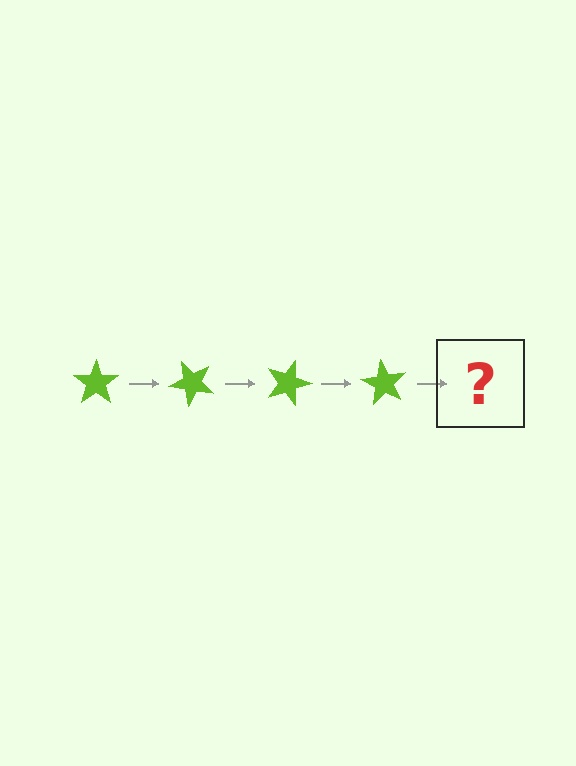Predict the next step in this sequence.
The next step is a lime star rotated 180 degrees.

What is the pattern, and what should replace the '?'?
The pattern is that the star rotates 45 degrees each step. The '?' should be a lime star rotated 180 degrees.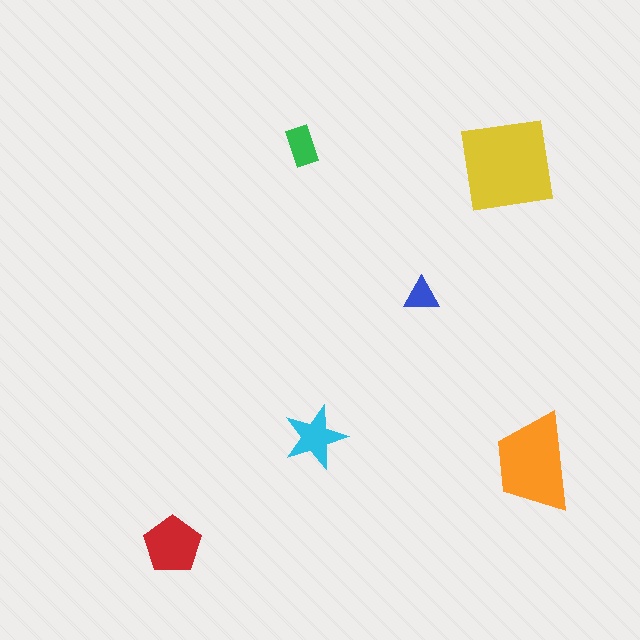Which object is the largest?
The yellow square.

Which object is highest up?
The green rectangle is topmost.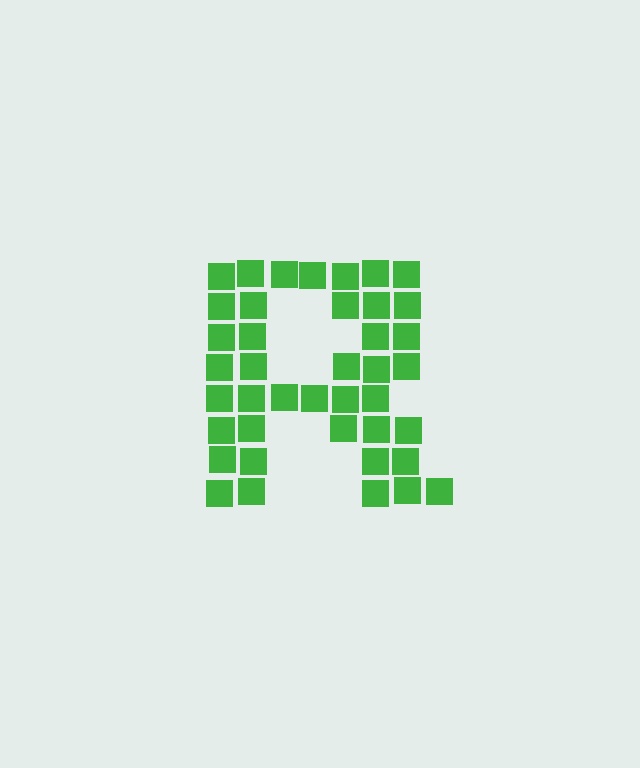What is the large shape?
The large shape is the letter R.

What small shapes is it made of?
It is made of small squares.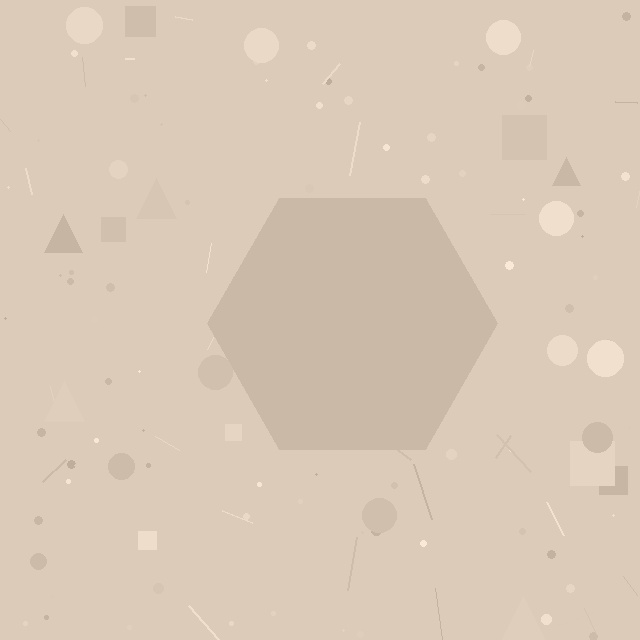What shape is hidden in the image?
A hexagon is hidden in the image.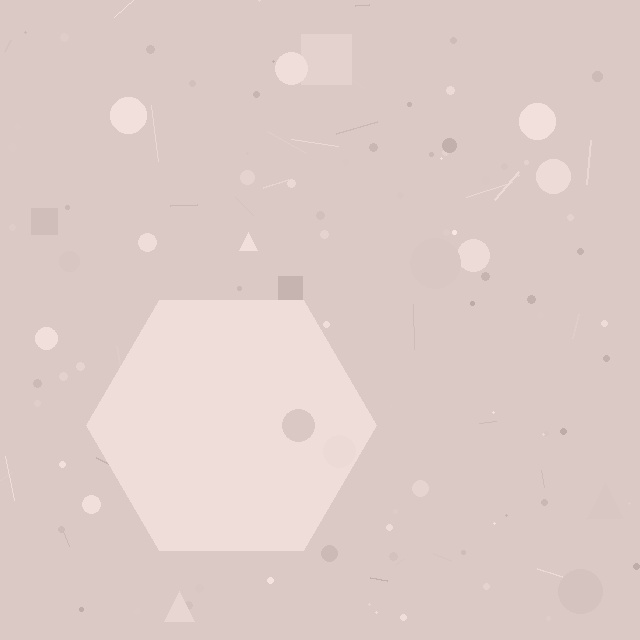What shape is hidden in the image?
A hexagon is hidden in the image.